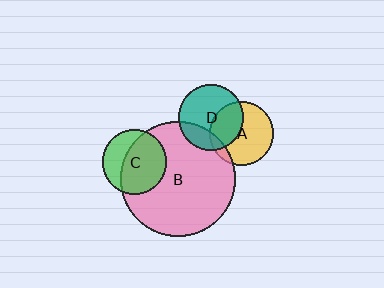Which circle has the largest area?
Circle B (pink).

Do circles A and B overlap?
Yes.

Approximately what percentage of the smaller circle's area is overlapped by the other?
Approximately 10%.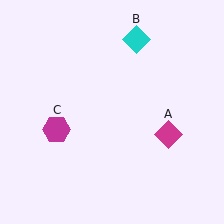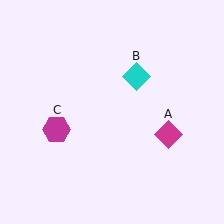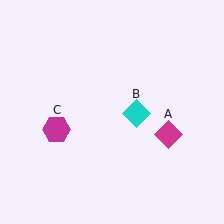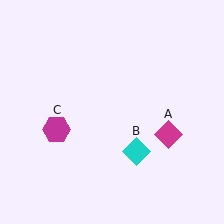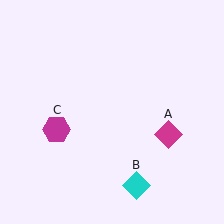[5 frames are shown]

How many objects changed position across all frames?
1 object changed position: cyan diamond (object B).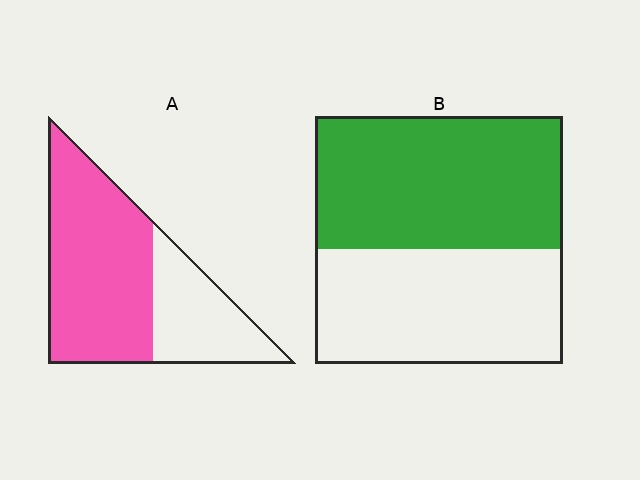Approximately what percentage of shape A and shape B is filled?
A is approximately 65% and B is approximately 55%.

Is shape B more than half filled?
Roughly half.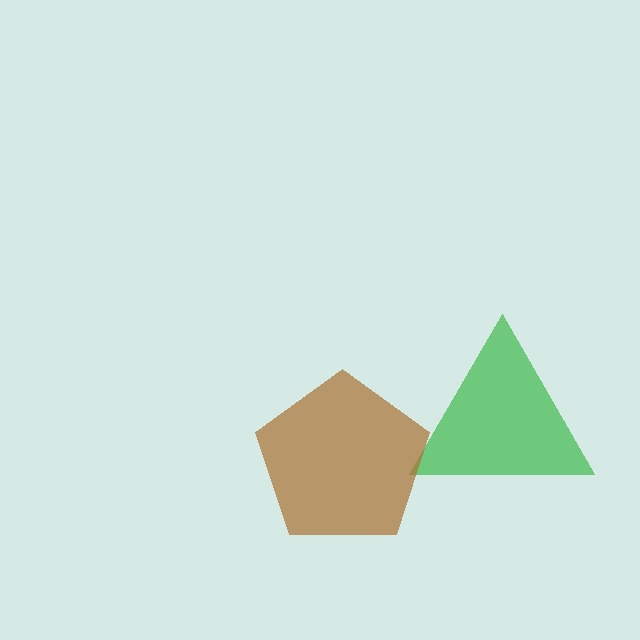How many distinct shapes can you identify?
There are 2 distinct shapes: a green triangle, a brown pentagon.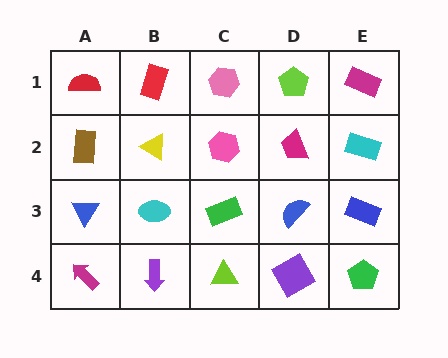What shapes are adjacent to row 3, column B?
A yellow triangle (row 2, column B), a purple arrow (row 4, column B), a blue triangle (row 3, column A), a green rectangle (row 3, column C).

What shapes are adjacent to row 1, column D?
A magenta trapezoid (row 2, column D), a pink hexagon (row 1, column C), a magenta rectangle (row 1, column E).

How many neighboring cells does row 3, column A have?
3.